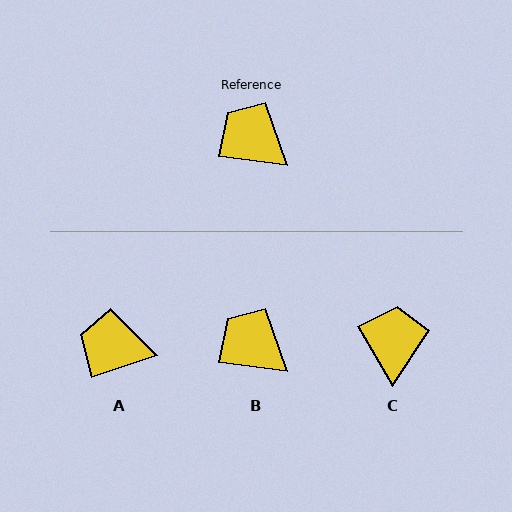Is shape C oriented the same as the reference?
No, it is off by about 52 degrees.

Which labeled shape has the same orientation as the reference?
B.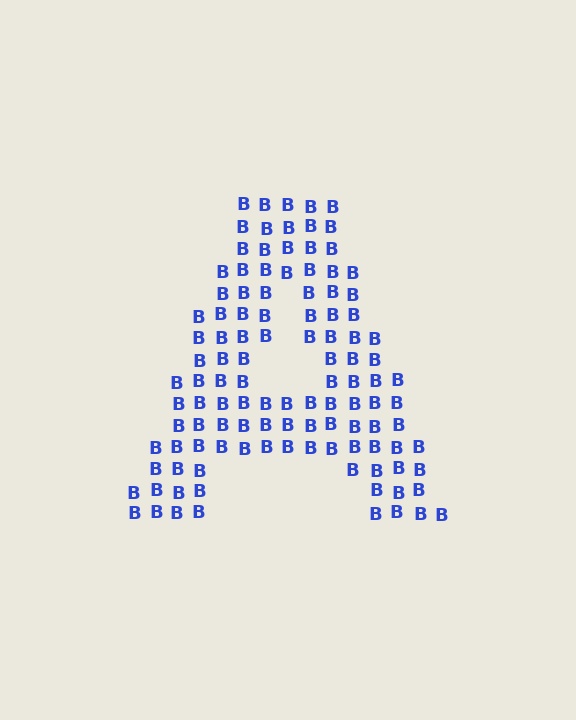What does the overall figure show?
The overall figure shows the letter A.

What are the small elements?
The small elements are letter B's.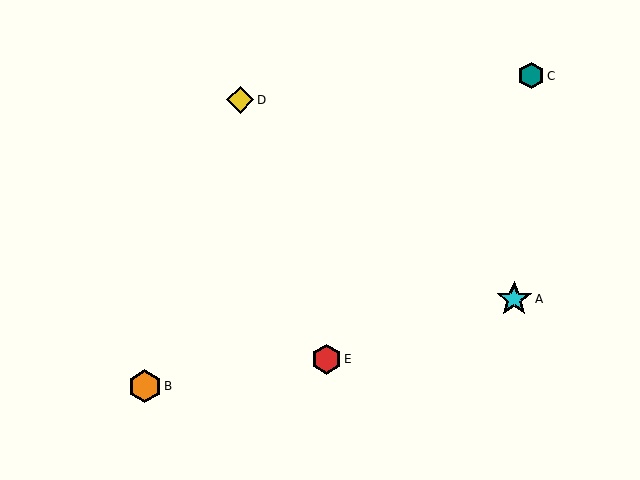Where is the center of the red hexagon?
The center of the red hexagon is at (326, 359).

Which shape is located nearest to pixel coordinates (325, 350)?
The red hexagon (labeled E) at (326, 359) is nearest to that location.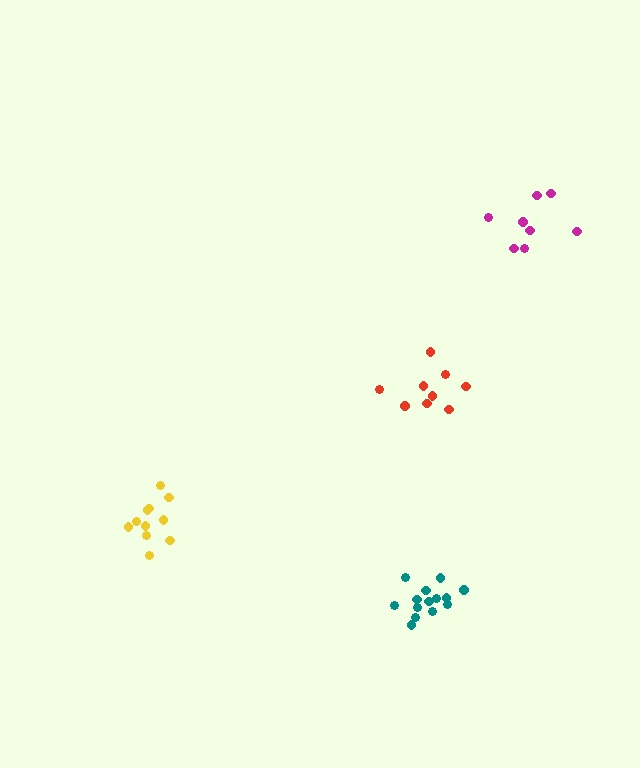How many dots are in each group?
Group 1: 8 dots, Group 2: 9 dots, Group 3: 11 dots, Group 4: 14 dots (42 total).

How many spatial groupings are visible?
There are 4 spatial groupings.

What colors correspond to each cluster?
The clusters are colored: magenta, red, yellow, teal.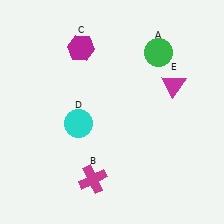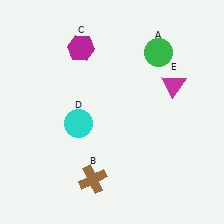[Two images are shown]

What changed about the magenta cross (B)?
In Image 1, B is magenta. In Image 2, it changed to brown.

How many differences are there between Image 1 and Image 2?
There is 1 difference between the two images.